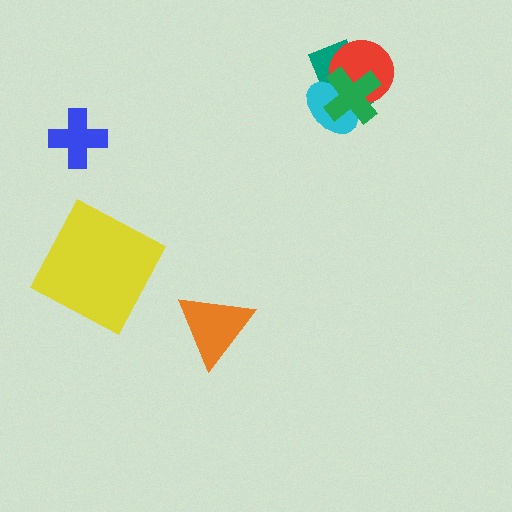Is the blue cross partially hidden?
No, no other shape covers it.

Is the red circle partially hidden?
Yes, it is partially covered by another shape.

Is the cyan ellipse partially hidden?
Yes, it is partially covered by another shape.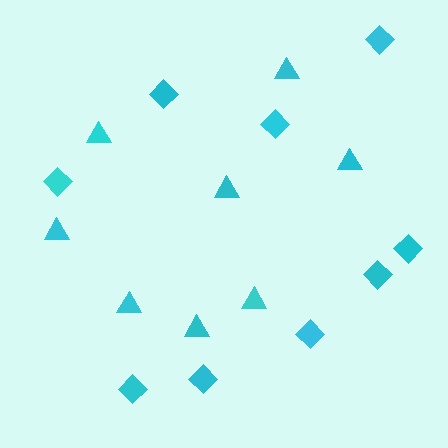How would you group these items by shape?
There are 2 groups: one group of triangles (8) and one group of diamonds (9).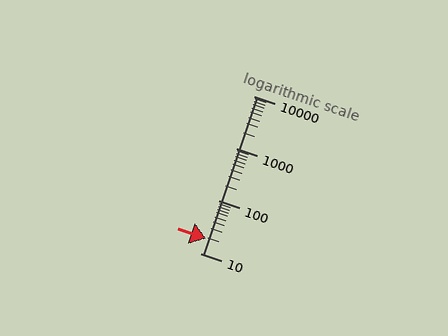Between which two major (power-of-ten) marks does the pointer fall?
The pointer is between 10 and 100.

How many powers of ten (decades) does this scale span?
The scale spans 3 decades, from 10 to 10000.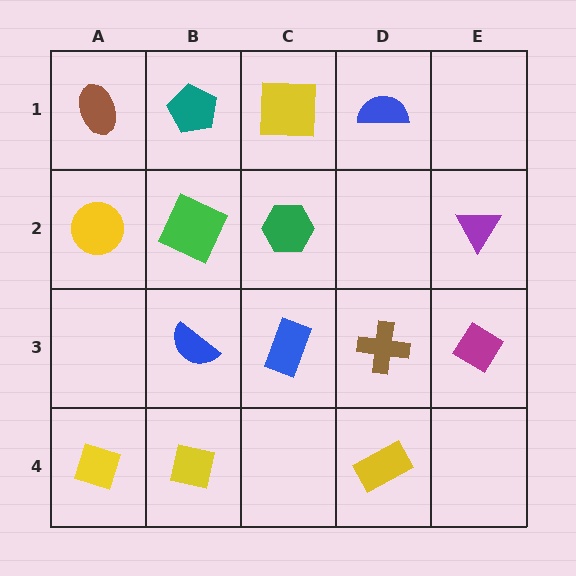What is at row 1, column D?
A blue semicircle.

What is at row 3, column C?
A blue rectangle.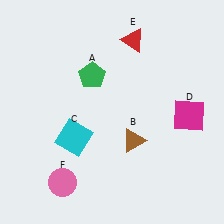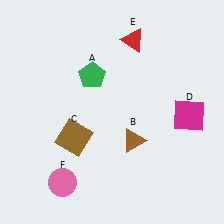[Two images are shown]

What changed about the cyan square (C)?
In Image 1, C is cyan. In Image 2, it changed to brown.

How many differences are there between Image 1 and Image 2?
There is 1 difference between the two images.